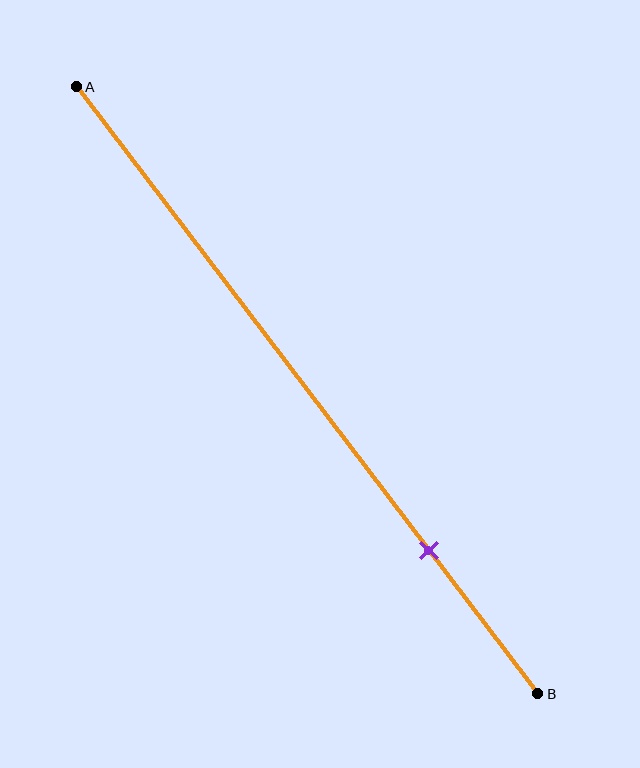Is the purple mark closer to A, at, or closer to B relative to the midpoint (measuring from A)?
The purple mark is closer to point B than the midpoint of segment AB.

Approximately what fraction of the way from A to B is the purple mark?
The purple mark is approximately 75% of the way from A to B.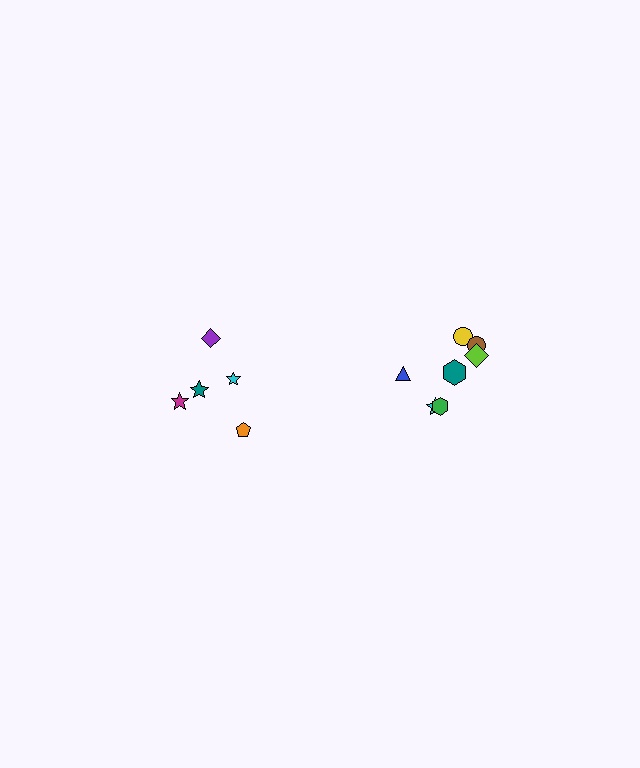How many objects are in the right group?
There are 7 objects.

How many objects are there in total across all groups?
There are 12 objects.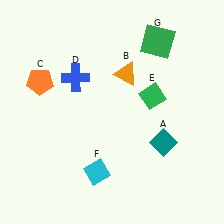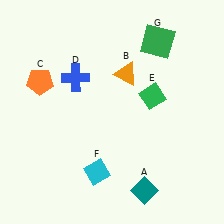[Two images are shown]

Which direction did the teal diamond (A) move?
The teal diamond (A) moved down.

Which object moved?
The teal diamond (A) moved down.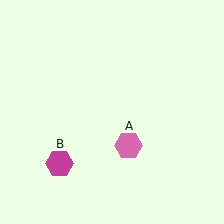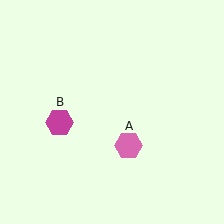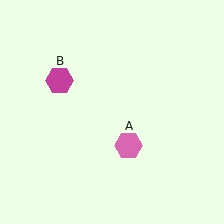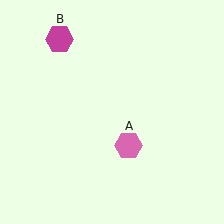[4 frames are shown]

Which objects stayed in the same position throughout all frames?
Pink hexagon (object A) remained stationary.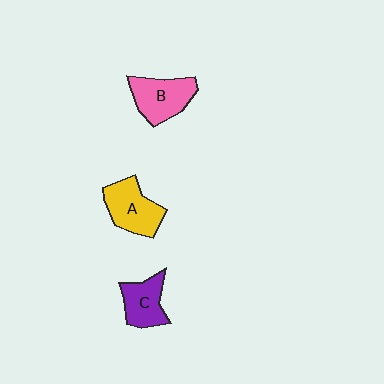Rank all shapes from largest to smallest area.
From largest to smallest: A (yellow), B (pink), C (purple).